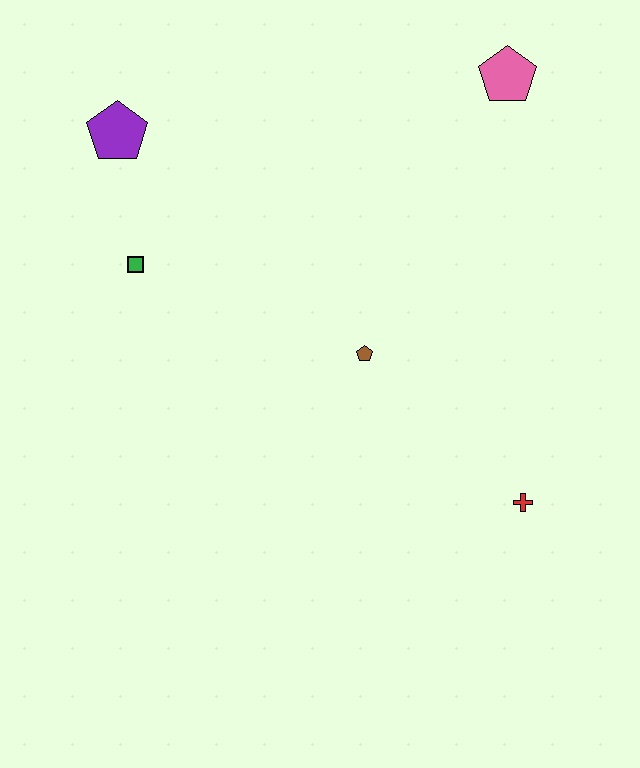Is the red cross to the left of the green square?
No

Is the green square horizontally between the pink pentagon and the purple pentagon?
Yes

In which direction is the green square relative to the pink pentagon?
The green square is to the left of the pink pentagon.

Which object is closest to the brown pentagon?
The red cross is closest to the brown pentagon.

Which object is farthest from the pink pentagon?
The red cross is farthest from the pink pentagon.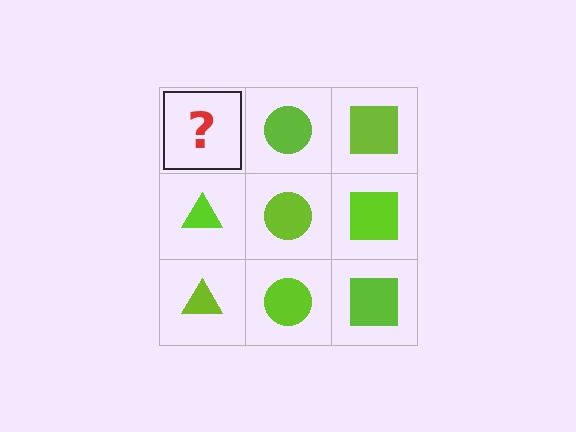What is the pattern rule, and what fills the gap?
The rule is that each column has a consistent shape. The gap should be filled with a lime triangle.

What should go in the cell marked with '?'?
The missing cell should contain a lime triangle.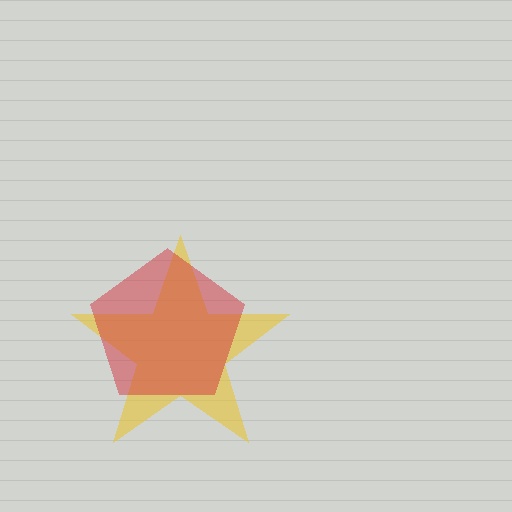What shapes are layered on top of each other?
The layered shapes are: a yellow star, a red pentagon.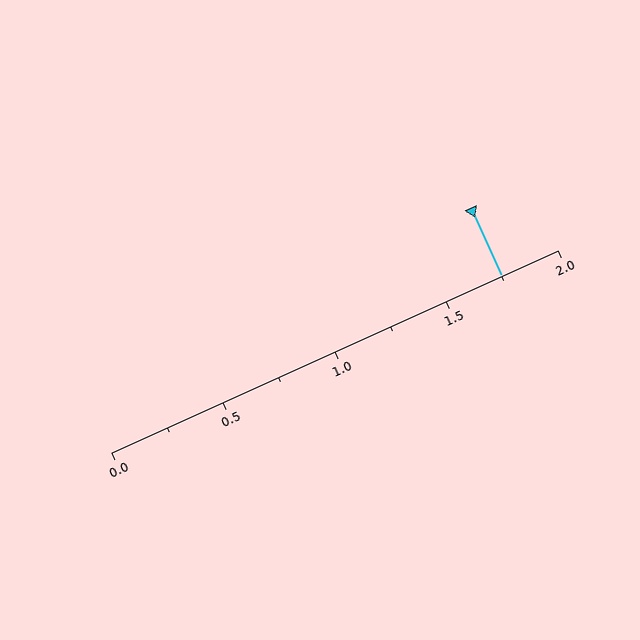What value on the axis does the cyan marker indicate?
The marker indicates approximately 1.75.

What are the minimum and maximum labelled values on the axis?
The axis runs from 0.0 to 2.0.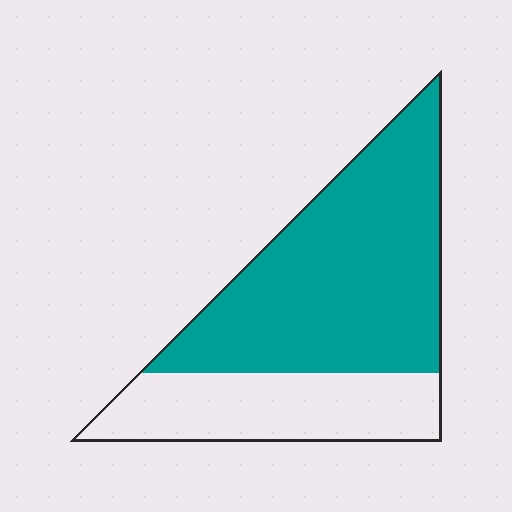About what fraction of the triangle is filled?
About two thirds (2/3).